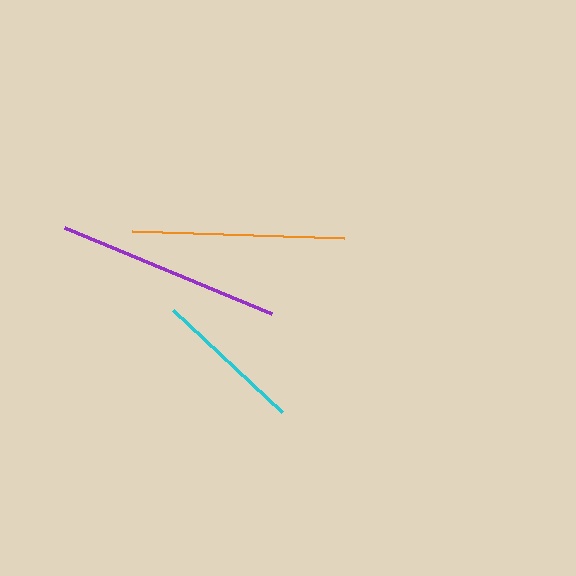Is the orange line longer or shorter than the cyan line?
The orange line is longer than the cyan line.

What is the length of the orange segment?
The orange segment is approximately 213 pixels long.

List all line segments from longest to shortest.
From longest to shortest: purple, orange, cyan.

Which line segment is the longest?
The purple line is the longest at approximately 224 pixels.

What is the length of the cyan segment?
The cyan segment is approximately 150 pixels long.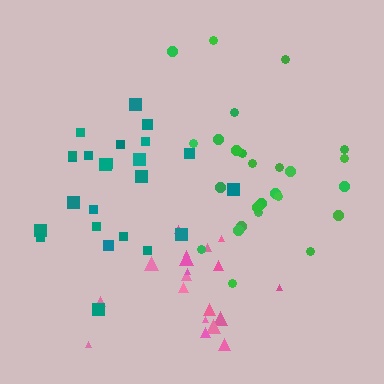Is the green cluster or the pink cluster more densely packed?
Pink.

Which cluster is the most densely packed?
Pink.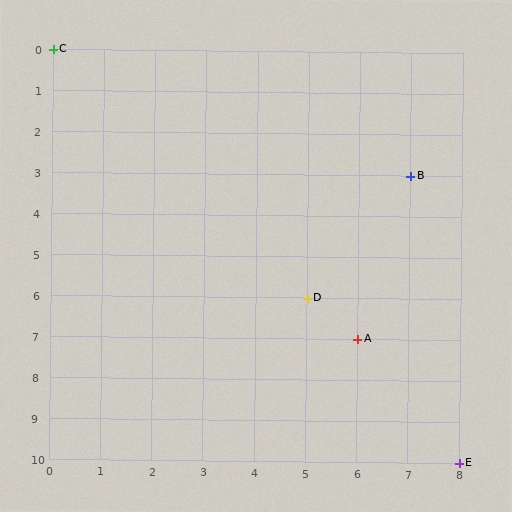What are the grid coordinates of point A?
Point A is at grid coordinates (6, 7).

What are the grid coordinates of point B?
Point B is at grid coordinates (7, 3).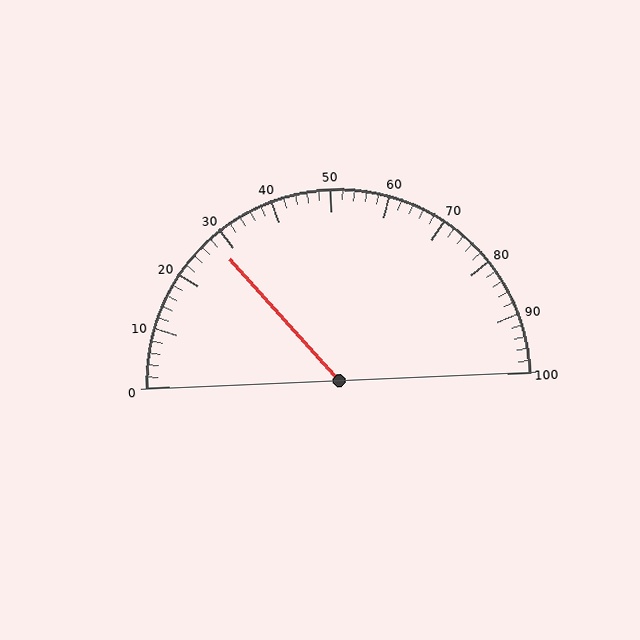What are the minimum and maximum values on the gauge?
The gauge ranges from 0 to 100.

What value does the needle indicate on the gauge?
The needle indicates approximately 28.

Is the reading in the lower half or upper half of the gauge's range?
The reading is in the lower half of the range (0 to 100).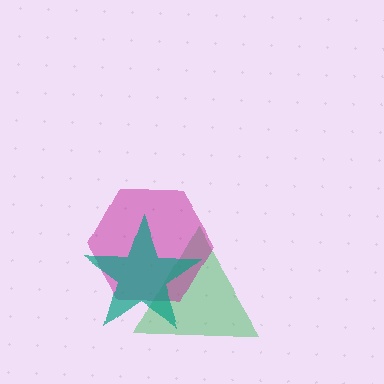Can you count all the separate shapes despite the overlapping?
Yes, there are 3 separate shapes.